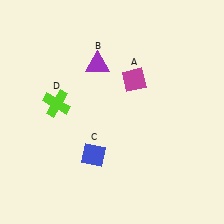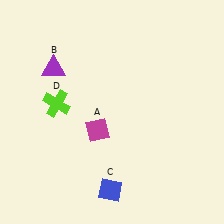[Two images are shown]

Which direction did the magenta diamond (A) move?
The magenta diamond (A) moved down.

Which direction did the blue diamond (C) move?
The blue diamond (C) moved down.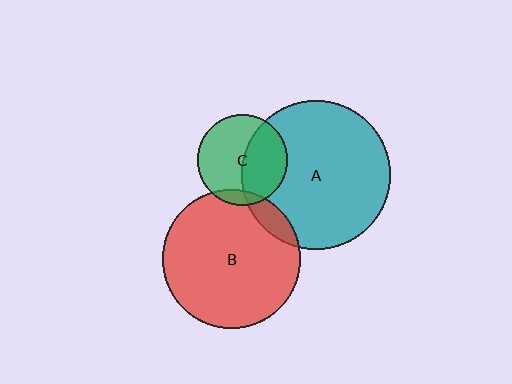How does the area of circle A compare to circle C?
Approximately 2.7 times.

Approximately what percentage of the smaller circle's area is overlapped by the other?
Approximately 10%.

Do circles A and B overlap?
Yes.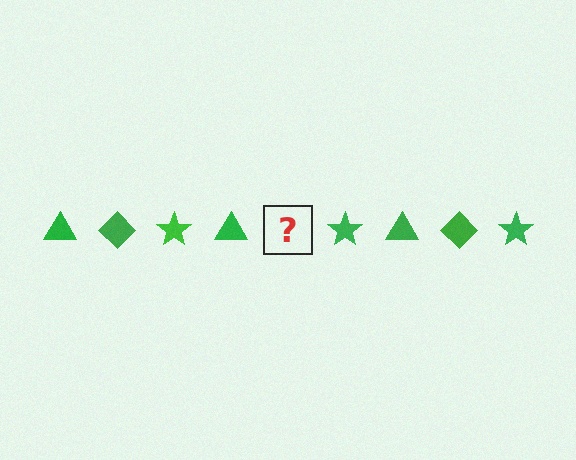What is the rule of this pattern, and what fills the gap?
The rule is that the pattern cycles through triangle, diamond, star shapes in green. The gap should be filled with a green diamond.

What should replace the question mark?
The question mark should be replaced with a green diamond.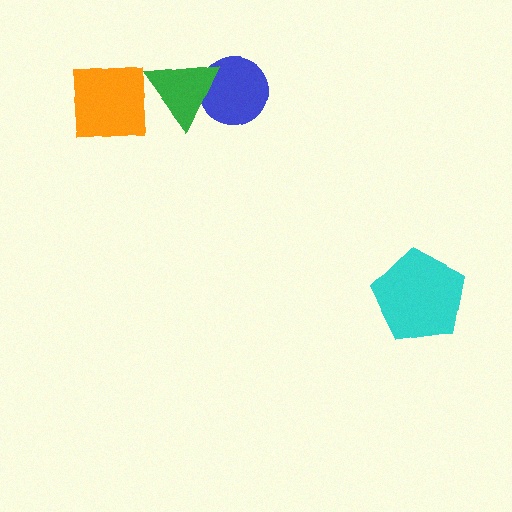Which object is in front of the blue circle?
The green triangle is in front of the blue circle.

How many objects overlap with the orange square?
1 object overlaps with the orange square.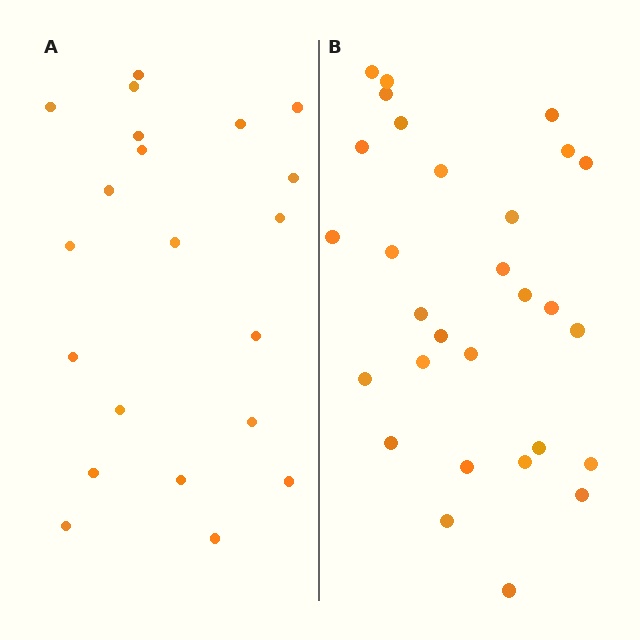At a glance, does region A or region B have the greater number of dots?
Region B (the right region) has more dots.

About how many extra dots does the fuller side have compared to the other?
Region B has roughly 8 or so more dots than region A.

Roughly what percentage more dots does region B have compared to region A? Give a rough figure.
About 40% more.